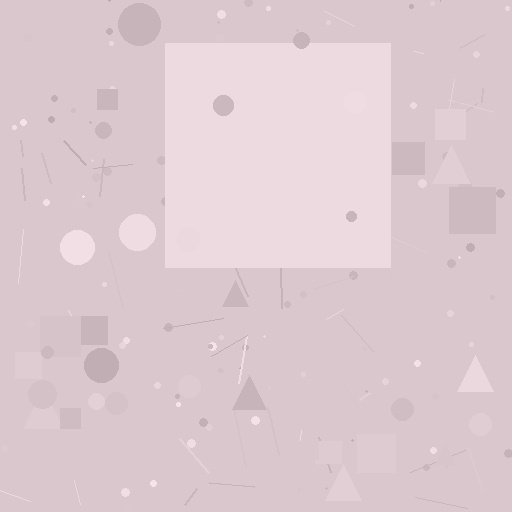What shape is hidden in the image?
A square is hidden in the image.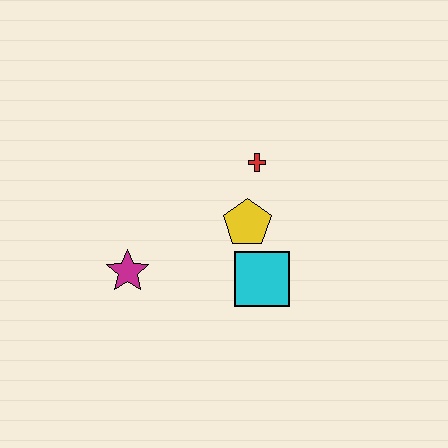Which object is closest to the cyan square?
The yellow pentagon is closest to the cyan square.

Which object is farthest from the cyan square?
The magenta star is farthest from the cyan square.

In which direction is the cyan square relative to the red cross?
The cyan square is below the red cross.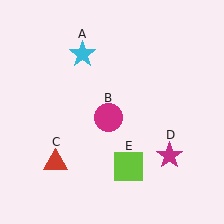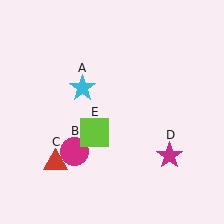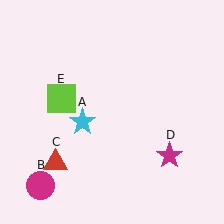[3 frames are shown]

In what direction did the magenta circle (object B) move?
The magenta circle (object B) moved down and to the left.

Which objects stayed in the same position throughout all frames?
Red triangle (object C) and magenta star (object D) remained stationary.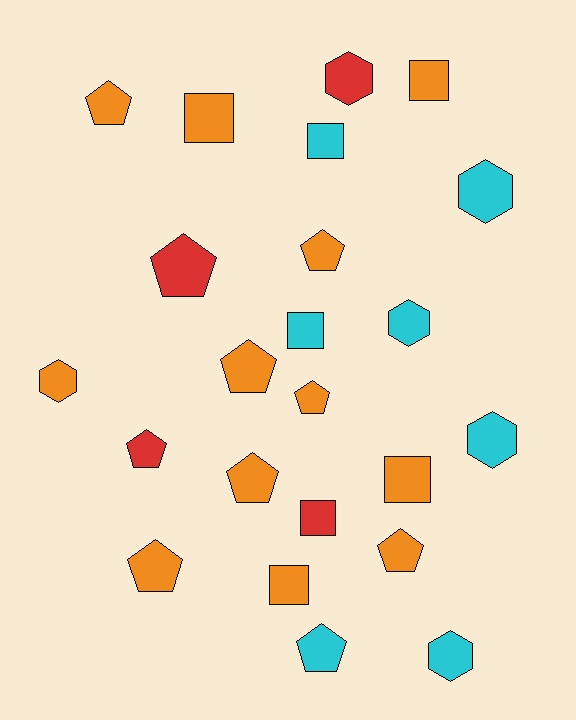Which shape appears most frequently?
Pentagon, with 10 objects.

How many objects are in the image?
There are 23 objects.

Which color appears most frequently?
Orange, with 12 objects.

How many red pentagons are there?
There are 2 red pentagons.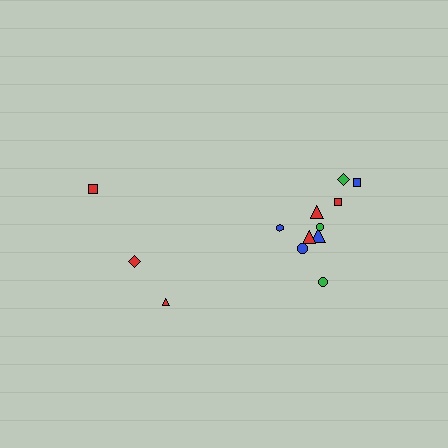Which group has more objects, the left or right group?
The right group.